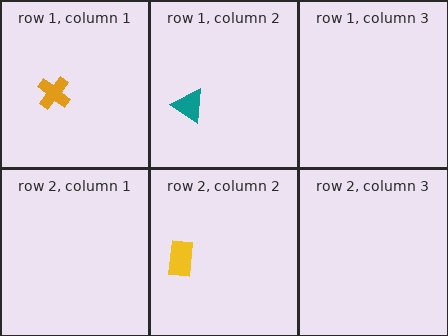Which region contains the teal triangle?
The row 1, column 2 region.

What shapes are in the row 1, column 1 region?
The orange cross.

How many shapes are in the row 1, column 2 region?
1.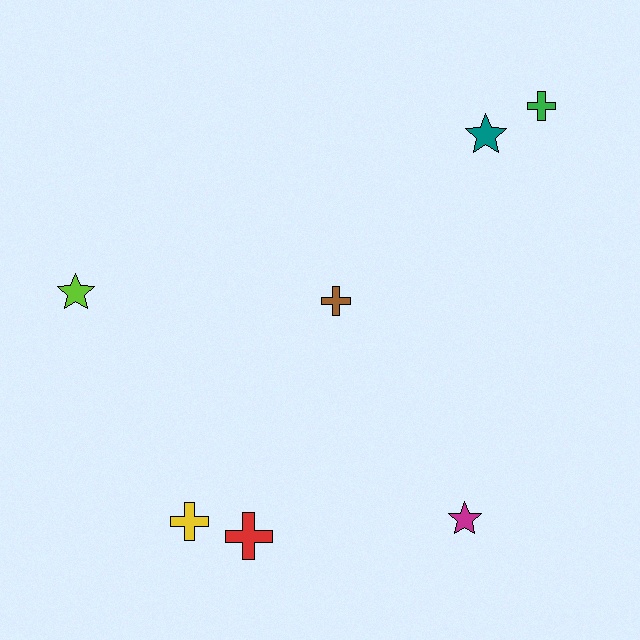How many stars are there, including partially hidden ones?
There are 3 stars.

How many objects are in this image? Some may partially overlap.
There are 7 objects.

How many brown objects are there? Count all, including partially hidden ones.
There is 1 brown object.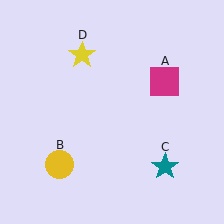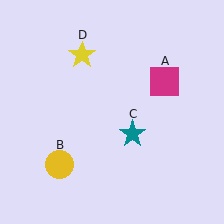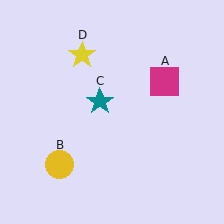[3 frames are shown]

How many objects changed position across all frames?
1 object changed position: teal star (object C).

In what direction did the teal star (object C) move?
The teal star (object C) moved up and to the left.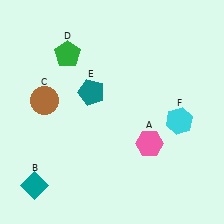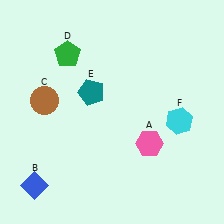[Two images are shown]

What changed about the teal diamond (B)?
In Image 1, B is teal. In Image 2, it changed to blue.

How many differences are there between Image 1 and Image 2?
There is 1 difference between the two images.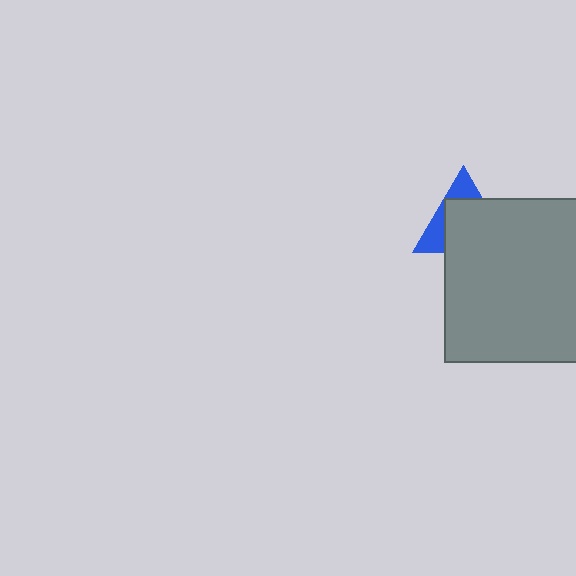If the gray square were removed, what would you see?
You would see the complete blue triangle.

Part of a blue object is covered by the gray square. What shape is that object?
It is a triangle.